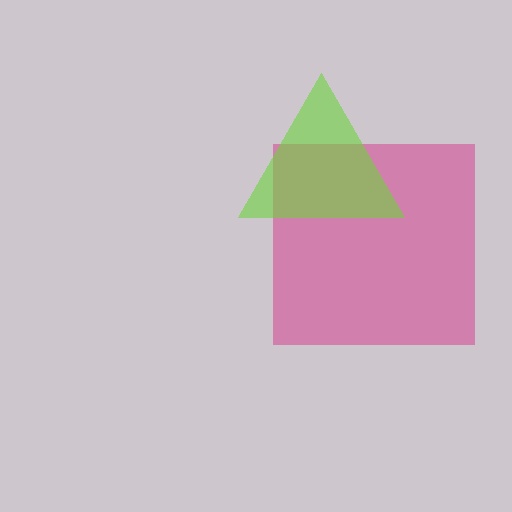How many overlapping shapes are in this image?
There are 2 overlapping shapes in the image.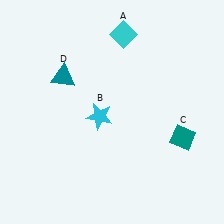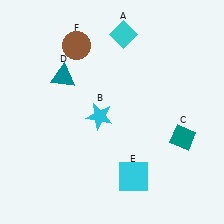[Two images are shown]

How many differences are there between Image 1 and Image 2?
There are 2 differences between the two images.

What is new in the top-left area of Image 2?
A brown circle (F) was added in the top-left area of Image 2.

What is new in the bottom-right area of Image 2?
A cyan square (E) was added in the bottom-right area of Image 2.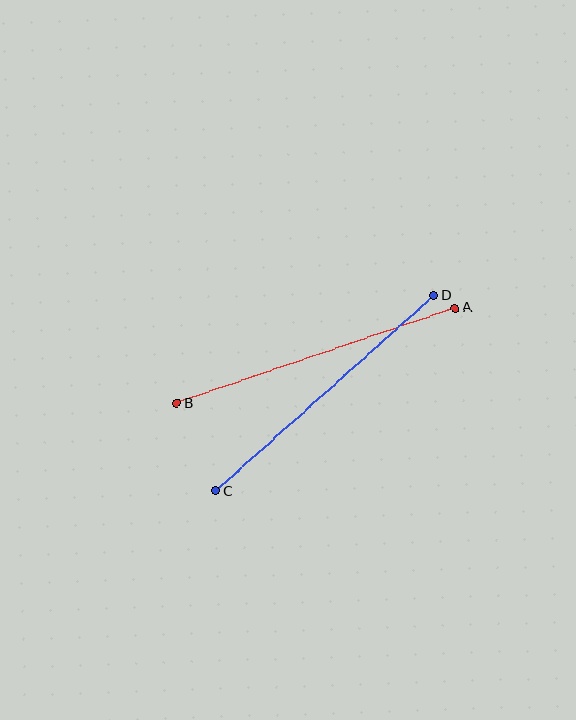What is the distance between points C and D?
The distance is approximately 292 pixels.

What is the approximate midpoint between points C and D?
The midpoint is at approximately (325, 393) pixels.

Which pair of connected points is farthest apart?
Points A and B are farthest apart.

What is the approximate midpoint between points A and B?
The midpoint is at approximately (316, 356) pixels.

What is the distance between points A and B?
The distance is approximately 294 pixels.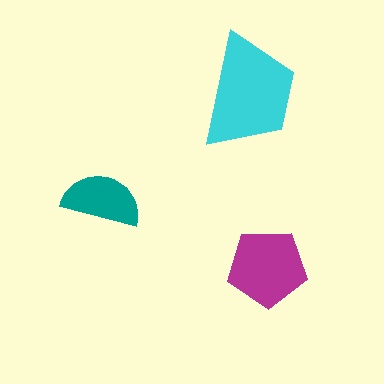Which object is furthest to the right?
The magenta pentagon is rightmost.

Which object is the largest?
The cyan trapezoid.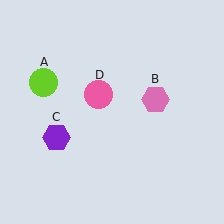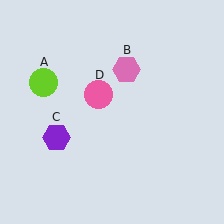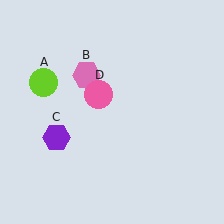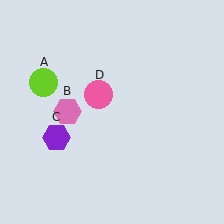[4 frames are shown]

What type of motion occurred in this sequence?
The pink hexagon (object B) rotated counterclockwise around the center of the scene.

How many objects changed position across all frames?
1 object changed position: pink hexagon (object B).